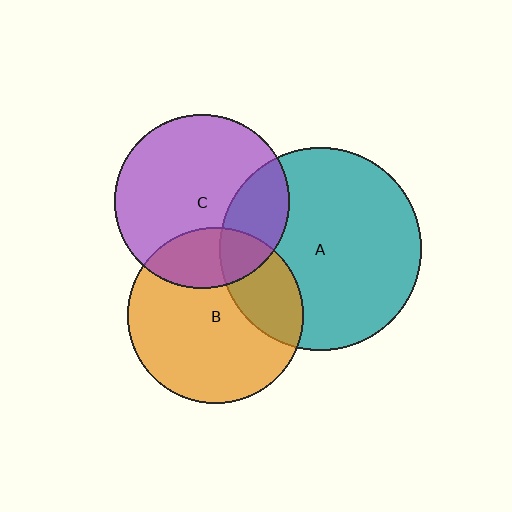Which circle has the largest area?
Circle A (teal).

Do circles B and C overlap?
Yes.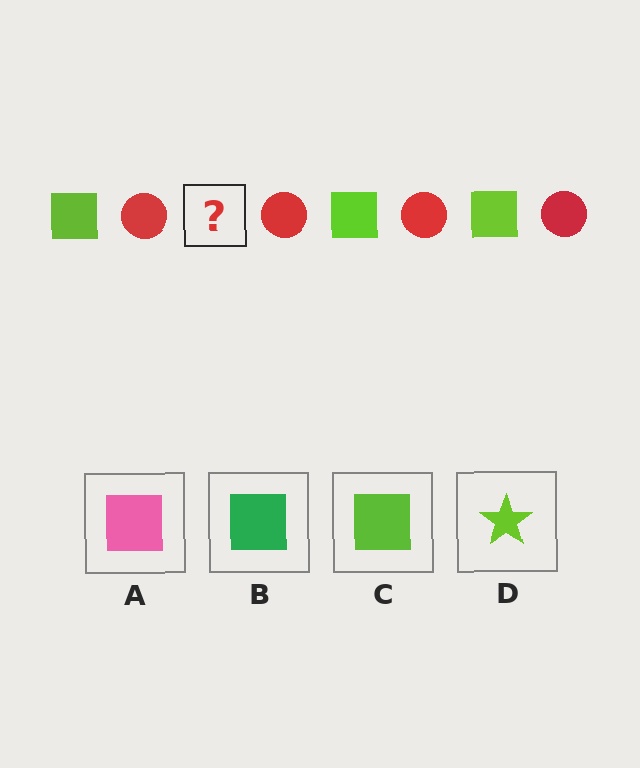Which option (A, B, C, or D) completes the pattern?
C.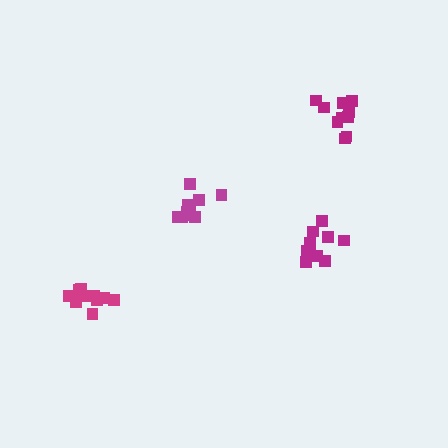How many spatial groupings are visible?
There are 4 spatial groupings.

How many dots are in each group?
Group 1: 10 dots, Group 2: 11 dots, Group 3: 10 dots, Group 4: 10 dots (41 total).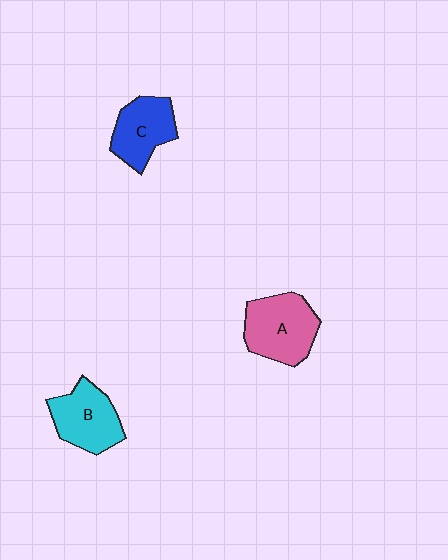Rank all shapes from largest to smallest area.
From largest to smallest: A (pink), B (cyan), C (blue).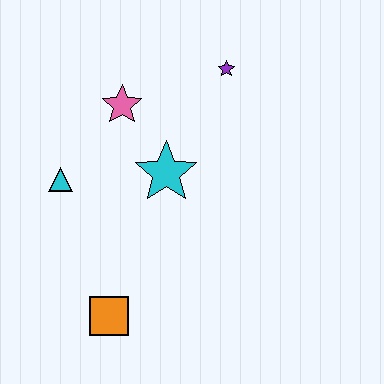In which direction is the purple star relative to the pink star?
The purple star is to the right of the pink star.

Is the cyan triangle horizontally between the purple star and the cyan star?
No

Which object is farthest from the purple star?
The orange square is farthest from the purple star.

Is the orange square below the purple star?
Yes